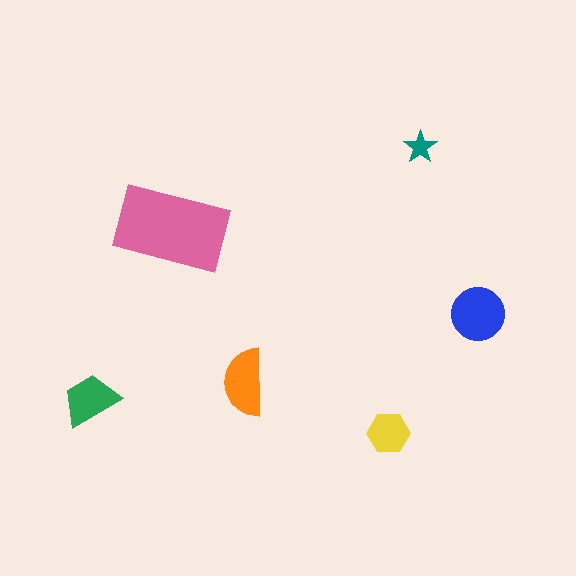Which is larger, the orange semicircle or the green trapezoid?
The orange semicircle.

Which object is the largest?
The pink rectangle.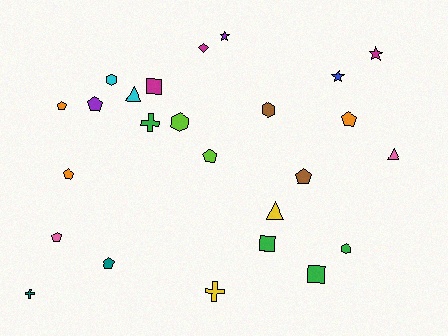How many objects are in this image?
There are 25 objects.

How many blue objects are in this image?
There is 1 blue object.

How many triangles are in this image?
There are 3 triangles.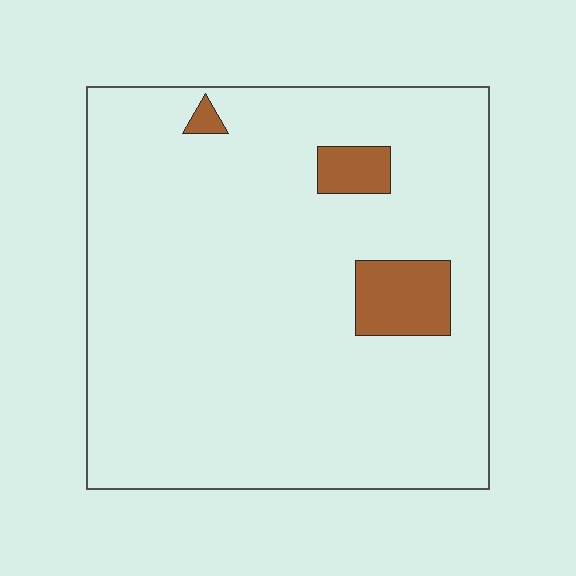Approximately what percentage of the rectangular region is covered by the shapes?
Approximately 5%.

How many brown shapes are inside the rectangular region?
3.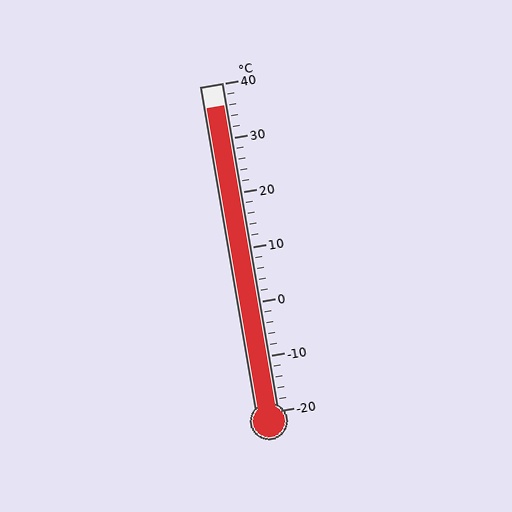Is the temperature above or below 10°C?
The temperature is above 10°C.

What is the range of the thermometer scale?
The thermometer scale ranges from -20°C to 40°C.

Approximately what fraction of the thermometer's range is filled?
The thermometer is filled to approximately 95% of its range.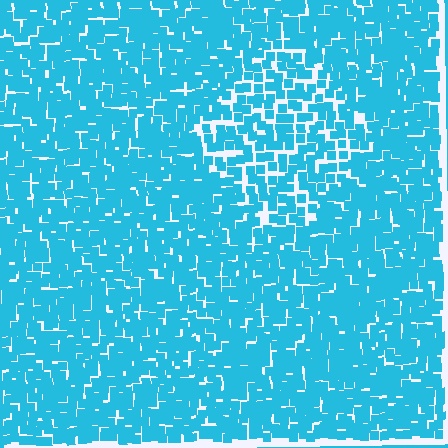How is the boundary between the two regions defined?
The boundary is defined by a change in element density (approximately 1.6x ratio). All elements are the same color, size, and shape.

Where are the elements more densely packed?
The elements are more densely packed outside the diamond boundary.